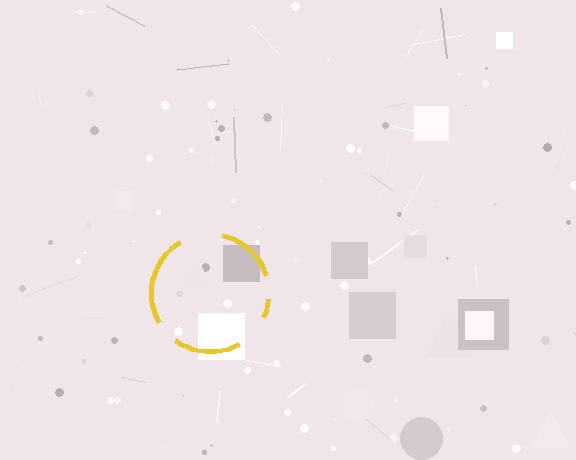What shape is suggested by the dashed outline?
The dashed outline suggests a circle.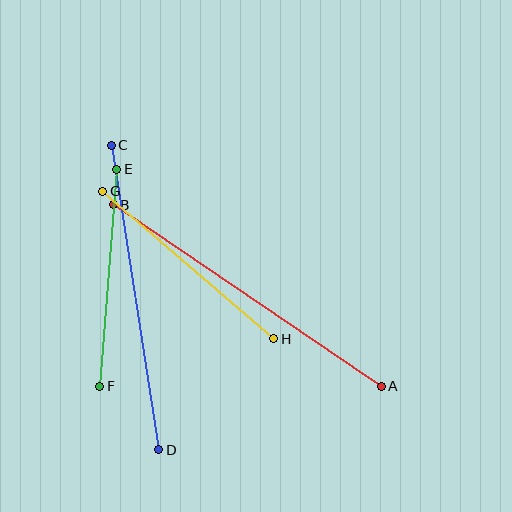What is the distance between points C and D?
The distance is approximately 309 pixels.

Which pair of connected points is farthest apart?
Points A and B are farthest apart.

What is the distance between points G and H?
The distance is approximately 226 pixels.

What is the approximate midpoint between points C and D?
The midpoint is at approximately (135, 298) pixels.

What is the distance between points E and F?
The distance is approximately 218 pixels.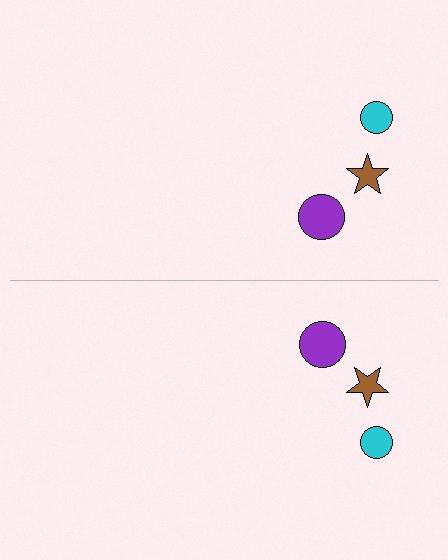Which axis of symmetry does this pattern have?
The pattern has a horizontal axis of symmetry running through the center of the image.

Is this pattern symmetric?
Yes, this pattern has bilateral (reflection) symmetry.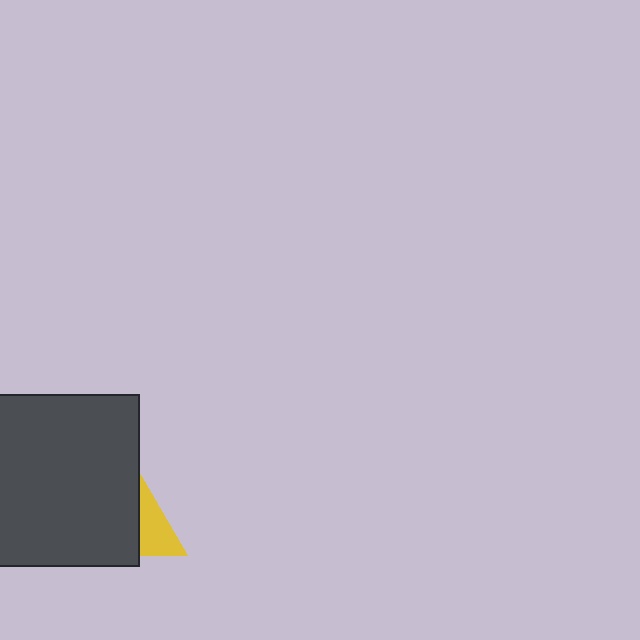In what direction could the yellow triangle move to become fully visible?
The yellow triangle could move right. That would shift it out from behind the dark gray square entirely.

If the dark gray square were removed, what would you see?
You would see the complete yellow triangle.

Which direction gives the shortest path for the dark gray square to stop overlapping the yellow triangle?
Moving left gives the shortest separation.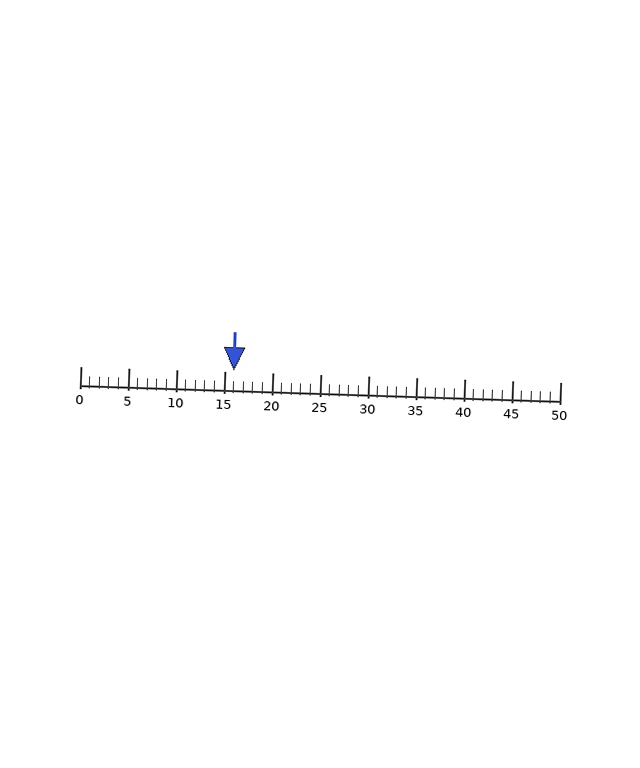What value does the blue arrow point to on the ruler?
The blue arrow points to approximately 16.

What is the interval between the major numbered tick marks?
The major tick marks are spaced 5 units apart.